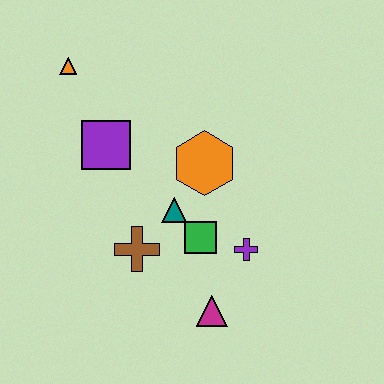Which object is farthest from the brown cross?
The orange triangle is farthest from the brown cross.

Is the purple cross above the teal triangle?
No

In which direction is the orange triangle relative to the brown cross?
The orange triangle is above the brown cross.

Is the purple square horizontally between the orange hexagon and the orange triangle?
Yes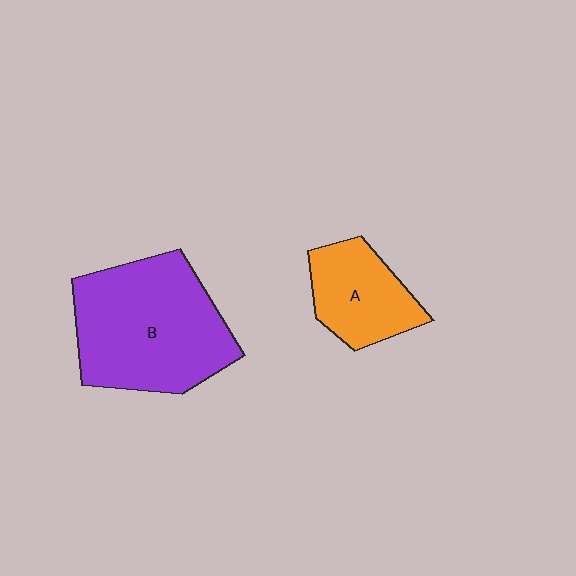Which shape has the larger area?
Shape B (purple).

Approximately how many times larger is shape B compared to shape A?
Approximately 2.0 times.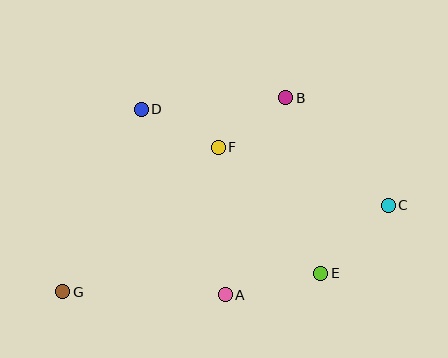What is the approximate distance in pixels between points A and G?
The distance between A and G is approximately 162 pixels.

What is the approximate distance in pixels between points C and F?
The distance between C and F is approximately 180 pixels.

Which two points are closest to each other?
Points B and F are closest to each other.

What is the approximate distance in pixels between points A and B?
The distance between A and B is approximately 206 pixels.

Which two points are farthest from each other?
Points C and G are farthest from each other.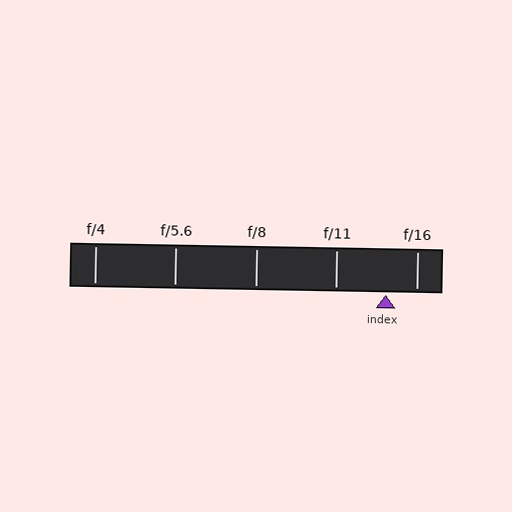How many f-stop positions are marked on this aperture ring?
There are 5 f-stop positions marked.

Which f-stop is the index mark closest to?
The index mark is closest to f/16.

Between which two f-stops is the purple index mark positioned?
The index mark is between f/11 and f/16.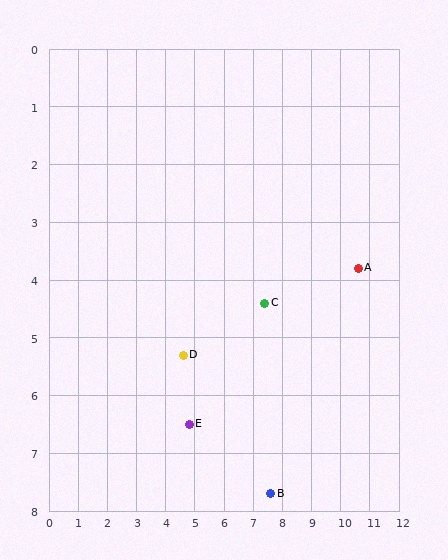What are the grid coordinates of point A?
Point A is at approximately (10.6, 3.8).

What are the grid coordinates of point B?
Point B is at approximately (7.6, 7.7).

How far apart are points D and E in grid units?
Points D and E are about 1.2 grid units apart.